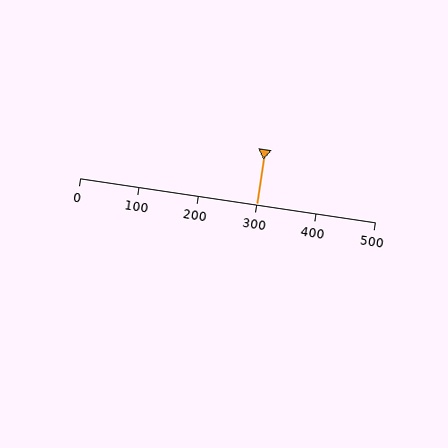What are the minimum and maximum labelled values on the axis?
The axis runs from 0 to 500.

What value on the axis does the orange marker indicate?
The marker indicates approximately 300.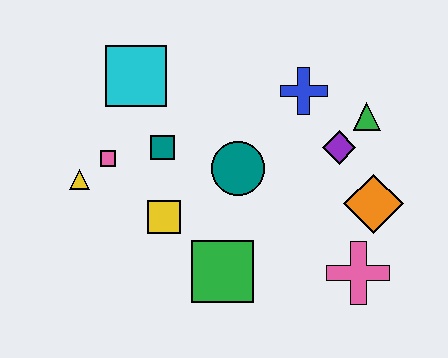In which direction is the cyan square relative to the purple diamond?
The cyan square is to the left of the purple diamond.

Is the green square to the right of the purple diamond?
No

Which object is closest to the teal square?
The pink square is closest to the teal square.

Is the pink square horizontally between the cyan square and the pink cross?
No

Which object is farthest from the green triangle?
The yellow triangle is farthest from the green triangle.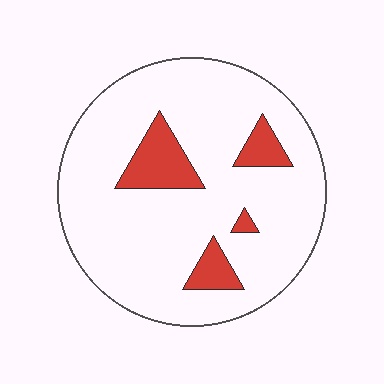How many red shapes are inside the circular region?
4.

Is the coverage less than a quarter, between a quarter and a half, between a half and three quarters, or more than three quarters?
Less than a quarter.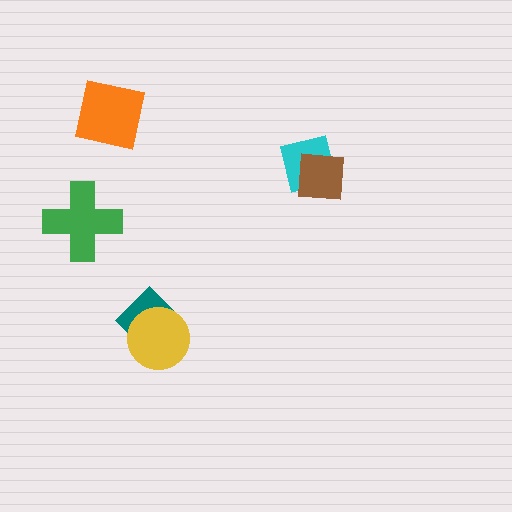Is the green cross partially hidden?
No, no other shape covers it.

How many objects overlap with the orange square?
0 objects overlap with the orange square.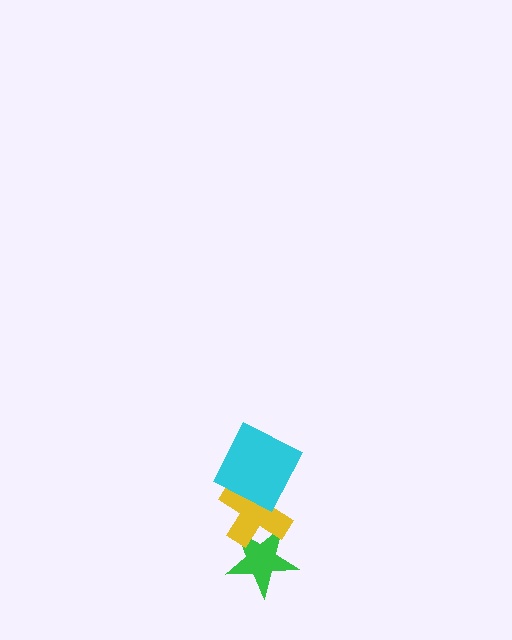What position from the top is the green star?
The green star is 3rd from the top.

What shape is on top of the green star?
The yellow cross is on top of the green star.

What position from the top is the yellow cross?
The yellow cross is 2nd from the top.